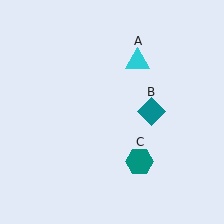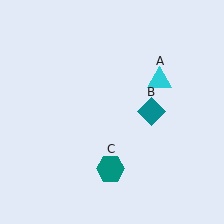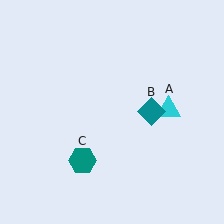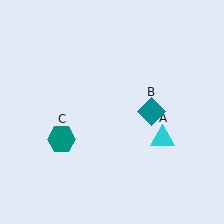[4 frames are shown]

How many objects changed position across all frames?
2 objects changed position: cyan triangle (object A), teal hexagon (object C).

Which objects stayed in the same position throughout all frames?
Teal diamond (object B) remained stationary.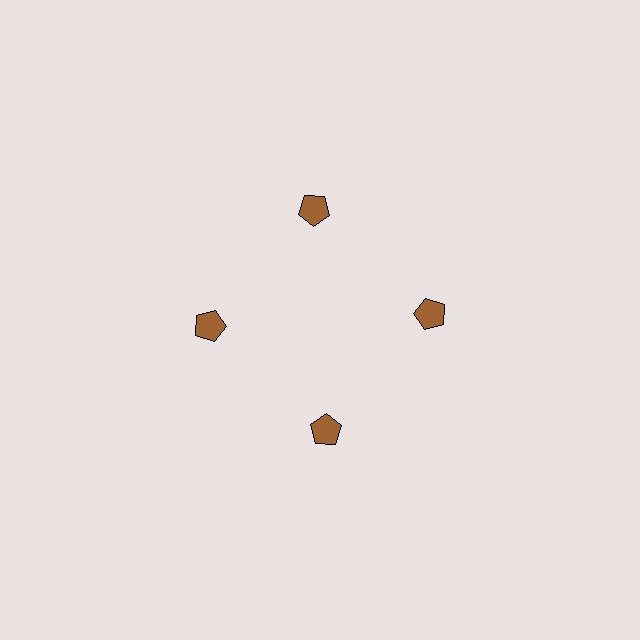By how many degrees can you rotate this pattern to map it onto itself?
The pattern maps onto itself every 90 degrees of rotation.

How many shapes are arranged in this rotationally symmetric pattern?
There are 4 shapes, arranged in 4 groups of 1.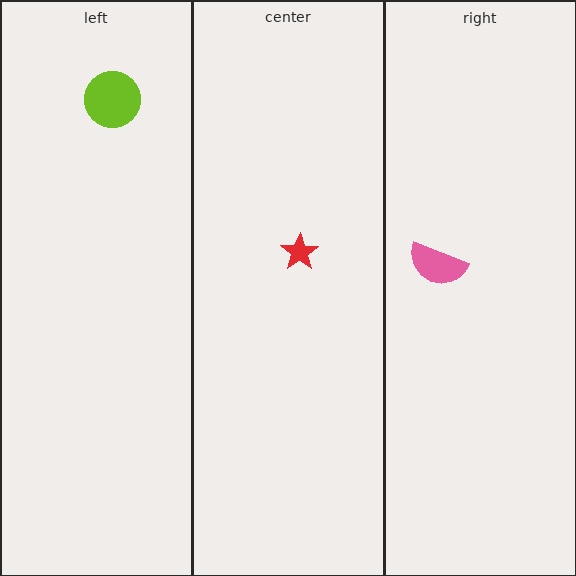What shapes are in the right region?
The pink semicircle.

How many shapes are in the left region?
1.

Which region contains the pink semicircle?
The right region.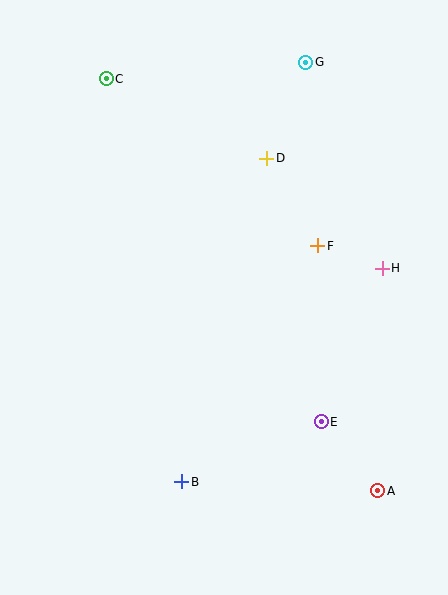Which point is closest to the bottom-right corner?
Point A is closest to the bottom-right corner.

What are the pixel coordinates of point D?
Point D is at (267, 158).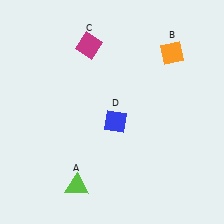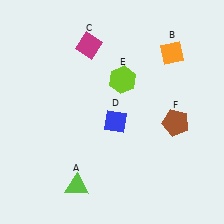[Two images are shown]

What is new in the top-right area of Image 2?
A lime hexagon (E) was added in the top-right area of Image 2.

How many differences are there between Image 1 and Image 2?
There are 2 differences between the two images.